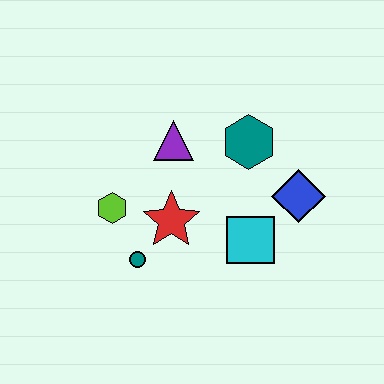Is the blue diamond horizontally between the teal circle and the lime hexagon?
No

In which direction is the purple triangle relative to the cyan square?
The purple triangle is above the cyan square.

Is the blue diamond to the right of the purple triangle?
Yes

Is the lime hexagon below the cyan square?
No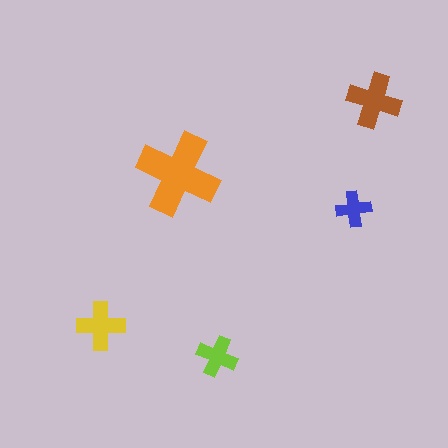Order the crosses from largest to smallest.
the orange one, the brown one, the yellow one, the lime one, the blue one.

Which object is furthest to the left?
The yellow cross is leftmost.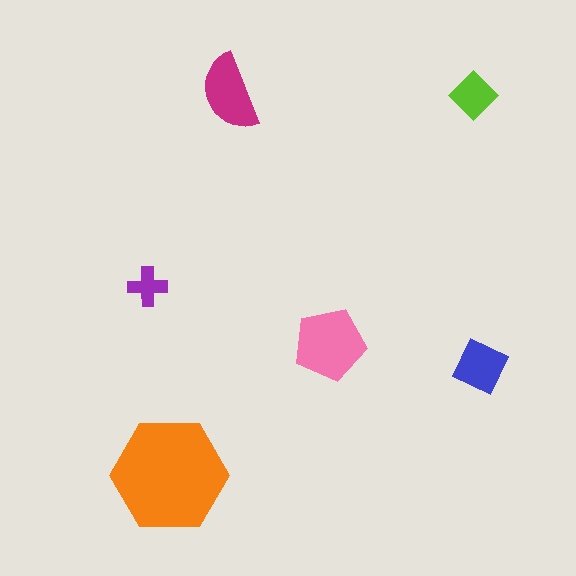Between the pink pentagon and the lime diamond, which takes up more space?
The pink pentagon.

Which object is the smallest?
The purple cross.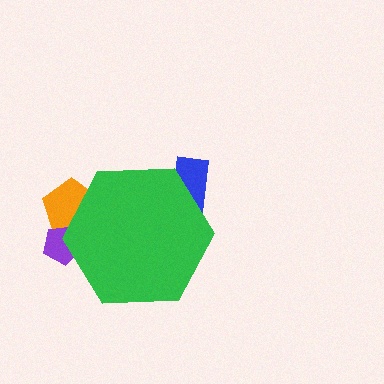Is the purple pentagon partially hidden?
Yes, the purple pentagon is partially hidden behind the green hexagon.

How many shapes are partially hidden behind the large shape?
3 shapes are partially hidden.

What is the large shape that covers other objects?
A green hexagon.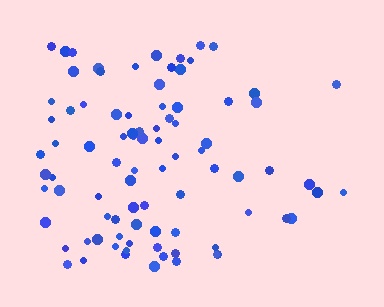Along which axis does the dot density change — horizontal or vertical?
Horizontal.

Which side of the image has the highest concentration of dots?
The left.